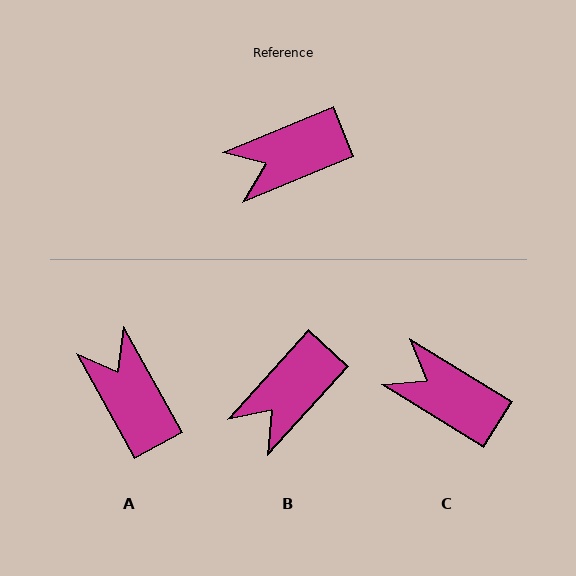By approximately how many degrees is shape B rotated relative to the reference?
Approximately 25 degrees counter-clockwise.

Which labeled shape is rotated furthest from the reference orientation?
A, about 84 degrees away.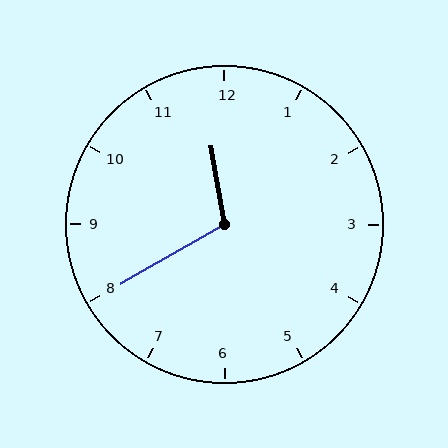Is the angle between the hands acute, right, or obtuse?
It is obtuse.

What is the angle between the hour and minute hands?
Approximately 110 degrees.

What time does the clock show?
11:40.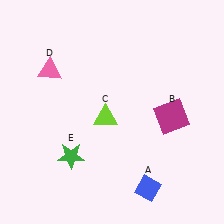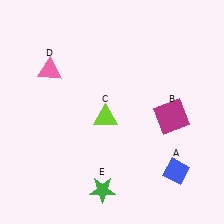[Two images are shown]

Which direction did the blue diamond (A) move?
The blue diamond (A) moved right.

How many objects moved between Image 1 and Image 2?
2 objects moved between the two images.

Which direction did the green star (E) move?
The green star (E) moved down.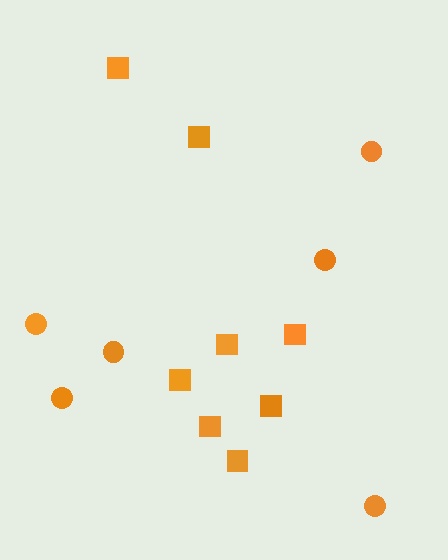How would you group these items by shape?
There are 2 groups: one group of circles (6) and one group of squares (8).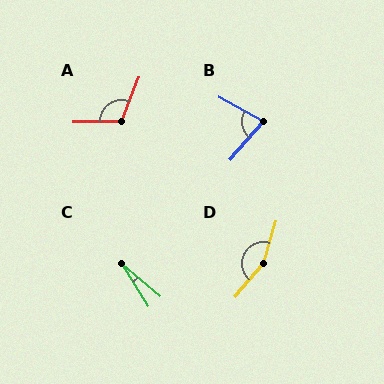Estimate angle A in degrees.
Approximately 112 degrees.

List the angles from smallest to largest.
C (17°), B (78°), A (112°), D (156°).